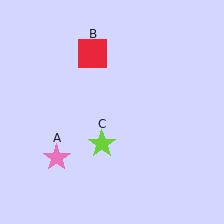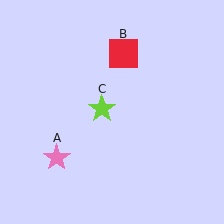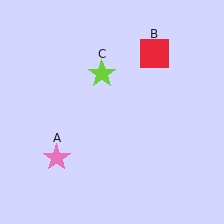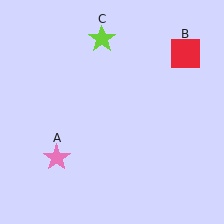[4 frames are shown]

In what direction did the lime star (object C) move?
The lime star (object C) moved up.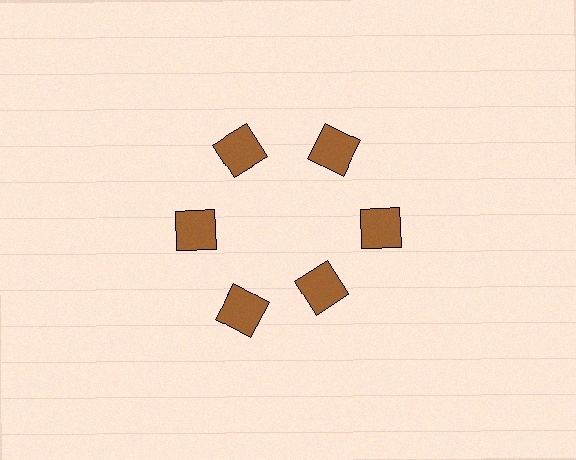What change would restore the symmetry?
The symmetry would be restored by moving it outward, back onto the ring so that all 6 squares sit at equal angles and equal distance from the center.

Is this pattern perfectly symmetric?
No. The 6 brown squares are arranged in a ring, but one element near the 5 o'clock position is pulled inward toward the center, breaking the 6-fold rotational symmetry.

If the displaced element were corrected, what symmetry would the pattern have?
It would have 6-fold rotational symmetry — the pattern would map onto itself every 60 degrees.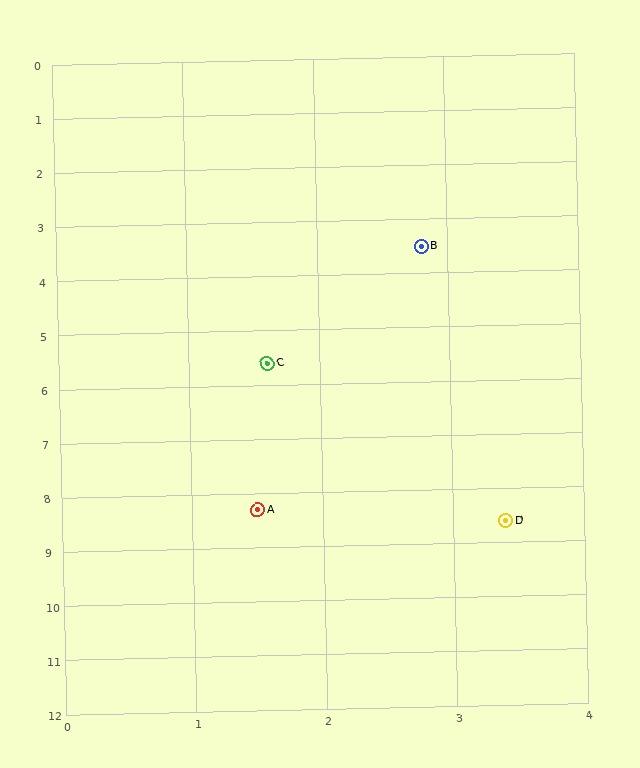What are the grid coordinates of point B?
Point B is at approximately (2.8, 3.5).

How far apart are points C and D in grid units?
Points C and D are about 3.5 grid units apart.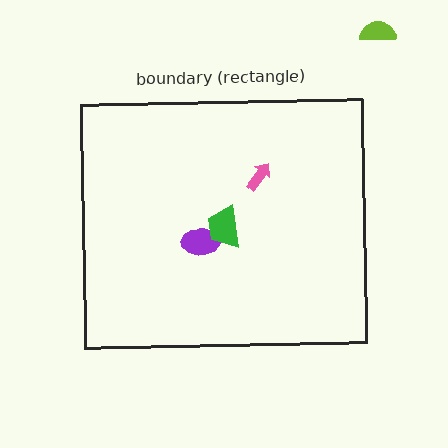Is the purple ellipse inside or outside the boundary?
Inside.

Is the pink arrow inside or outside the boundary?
Inside.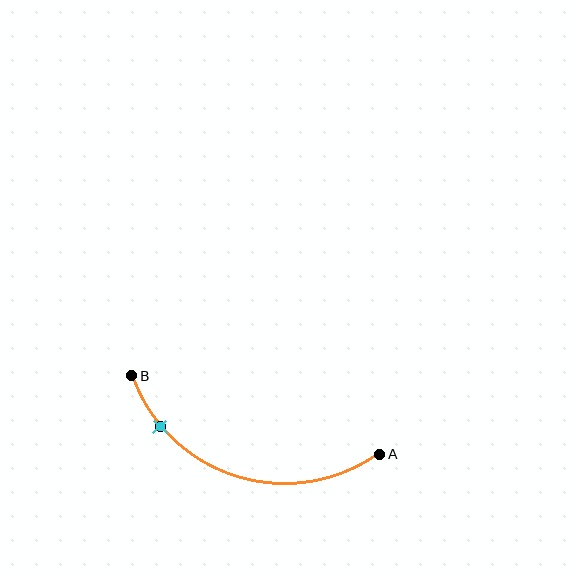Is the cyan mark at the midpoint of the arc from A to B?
No. The cyan mark lies on the arc but is closer to endpoint B. The arc midpoint would be at the point on the curve equidistant along the arc from both A and B.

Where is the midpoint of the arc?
The arc midpoint is the point on the curve farthest from the straight line joining A and B. It sits below that line.